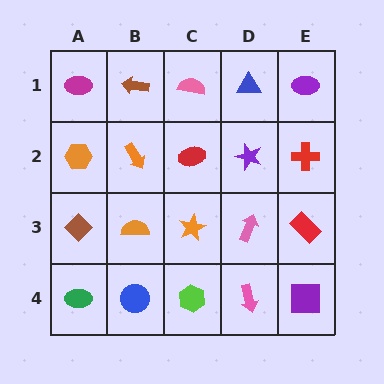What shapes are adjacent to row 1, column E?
A red cross (row 2, column E), a blue triangle (row 1, column D).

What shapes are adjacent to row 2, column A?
A magenta ellipse (row 1, column A), a brown diamond (row 3, column A), an orange arrow (row 2, column B).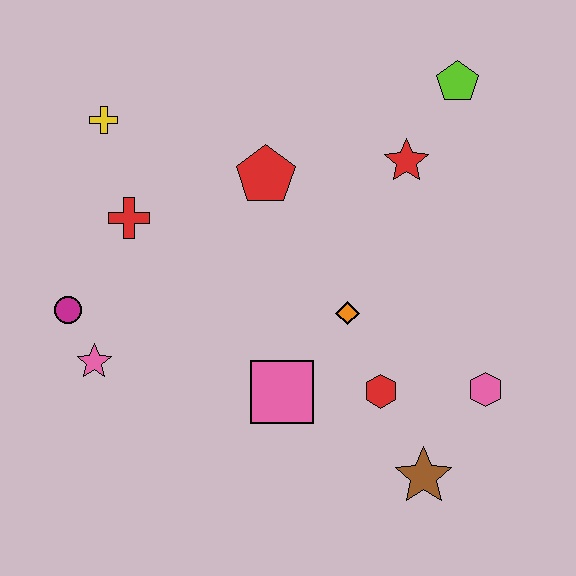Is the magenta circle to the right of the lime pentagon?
No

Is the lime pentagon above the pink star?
Yes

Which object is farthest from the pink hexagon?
The yellow cross is farthest from the pink hexagon.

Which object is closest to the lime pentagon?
The red star is closest to the lime pentagon.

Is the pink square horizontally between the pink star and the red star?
Yes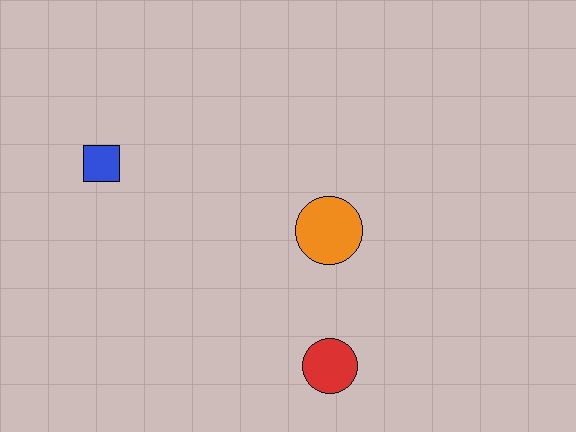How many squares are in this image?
There is 1 square.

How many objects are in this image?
There are 3 objects.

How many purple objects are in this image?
There are no purple objects.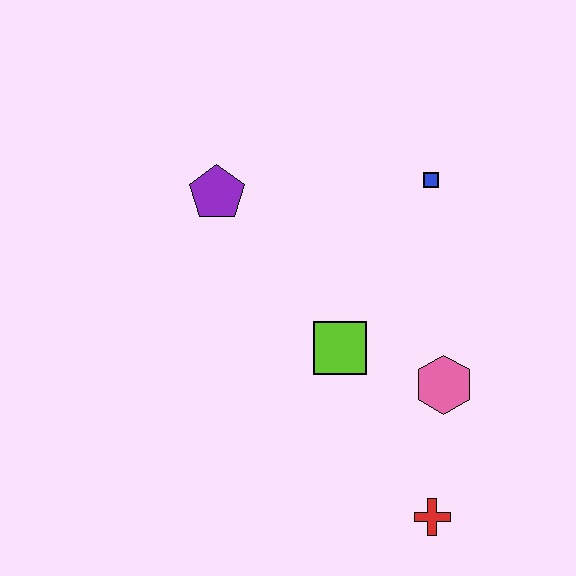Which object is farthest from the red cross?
The purple pentagon is farthest from the red cross.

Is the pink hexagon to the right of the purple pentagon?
Yes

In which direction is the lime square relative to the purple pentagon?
The lime square is below the purple pentagon.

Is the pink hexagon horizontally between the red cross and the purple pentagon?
No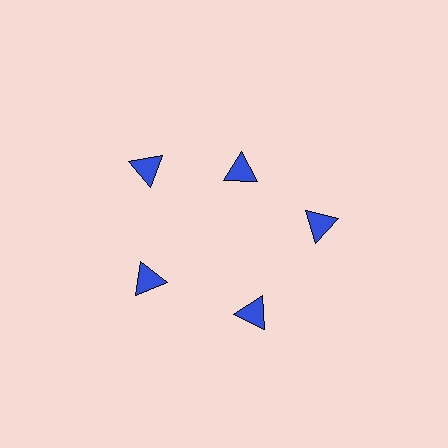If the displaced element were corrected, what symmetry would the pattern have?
It would have 5-fold rotational symmetry — the pattern would map onto itself every 72 degrees.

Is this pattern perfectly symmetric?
No. The 5 blue triangles are arranged in a ring, but one element near the 1 o'clock position is pulled inward toward the center, breaking the 5-fold rotational symmetry.